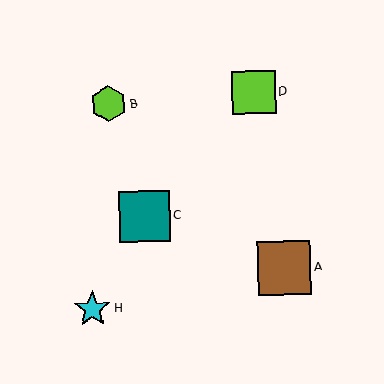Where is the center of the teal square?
The center of the teal square is at (144, 216).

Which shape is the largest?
The brown square (labeled A) is the largest.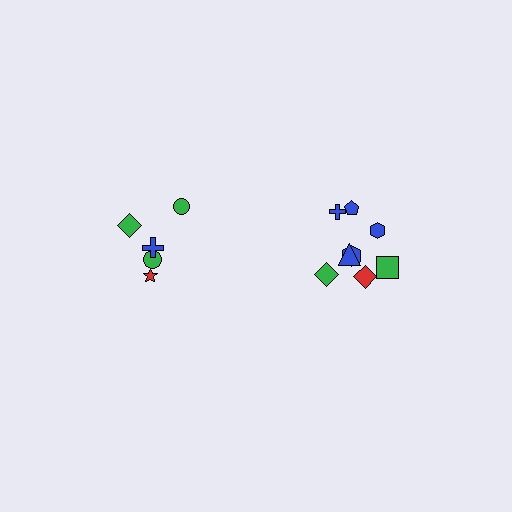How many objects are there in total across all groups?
There are 13 objects.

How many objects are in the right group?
There are 8 objects.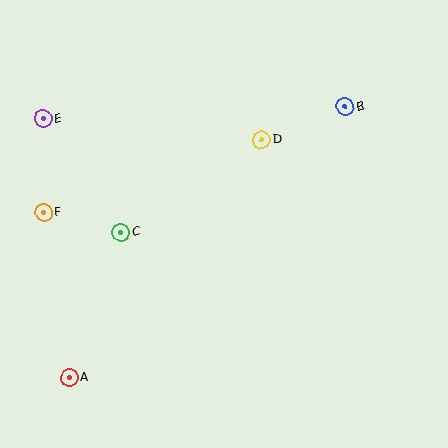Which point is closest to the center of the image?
Point D at (262, 140) is closest to the center.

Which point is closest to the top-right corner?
Point B is closest to the top-right corner.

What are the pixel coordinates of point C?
Point C is at (121, 232).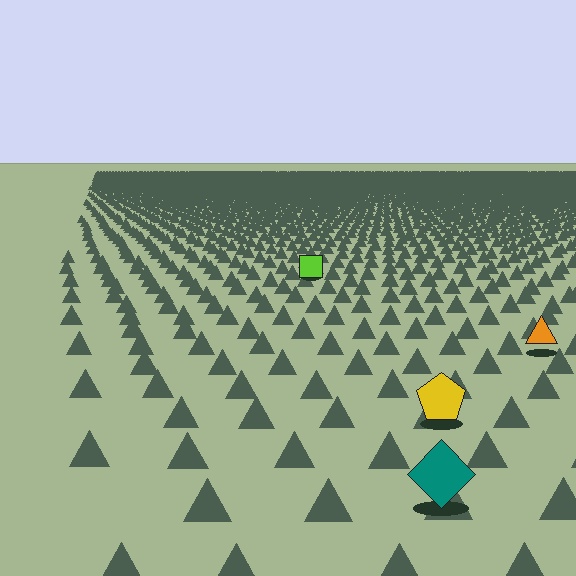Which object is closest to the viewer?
The teal diamond is closest. The texture marks near it are larger and more spread out.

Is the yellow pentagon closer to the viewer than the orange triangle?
Yes. The yellow pentagon is closer — you can tell from the texture gradient: the ground texture is coarser near it.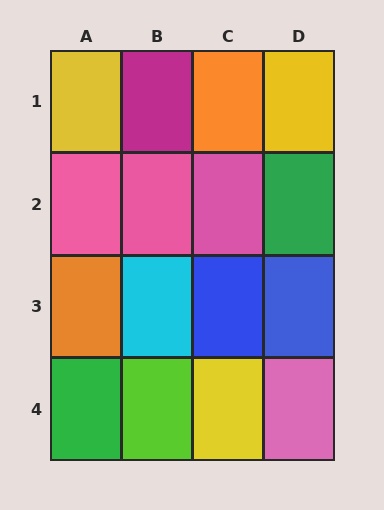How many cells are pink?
4 cells are pink.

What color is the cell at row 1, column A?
Yellow.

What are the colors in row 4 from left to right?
Green, lime, yellow, pink.